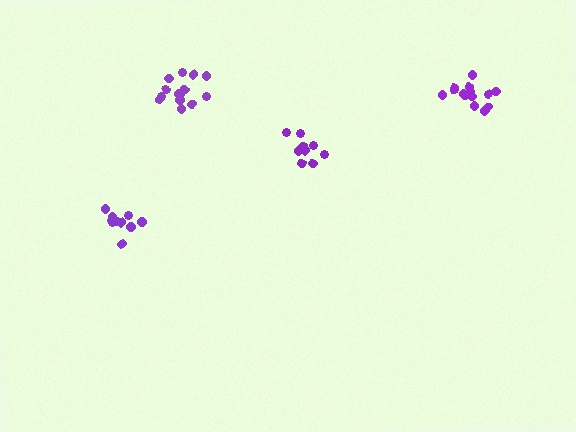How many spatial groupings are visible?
There are 4 spatial groupings.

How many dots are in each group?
Group 1: 14 dots, Group 2: 9 dots, Group 3: 14 dots, Group 4: 11 dots (48 total).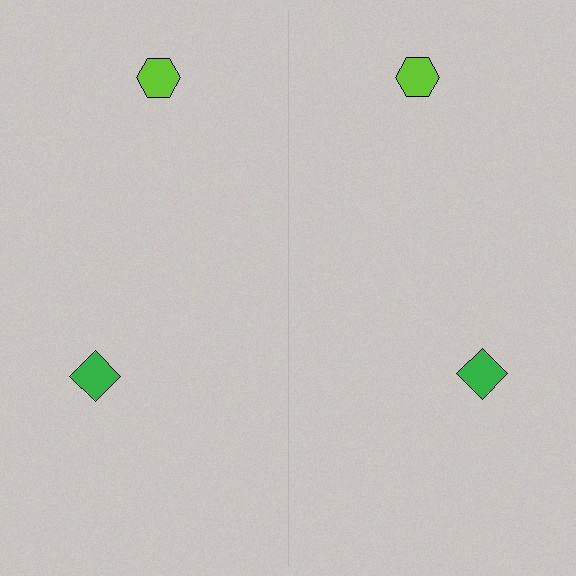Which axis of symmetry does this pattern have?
The pattern has a vertical axis of symmetry running through the center of the image.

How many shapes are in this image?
There are 4 shapes in this image.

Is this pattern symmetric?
Yes, this pattern has bilateral (reflection) symmetry.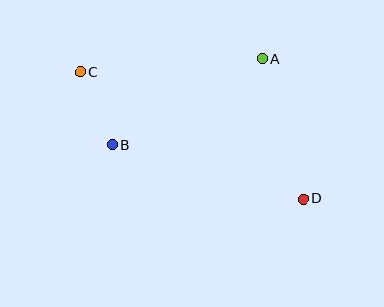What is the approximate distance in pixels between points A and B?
The distance between A and B is approximately 173 pixels.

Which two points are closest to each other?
Points B and C are closest to each other.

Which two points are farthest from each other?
Points C and D are farthest from each other.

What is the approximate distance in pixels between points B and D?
The distance between B and D is approximately 198 pixels.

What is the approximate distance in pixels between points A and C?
The distance between A and C is approximately 182 pixels.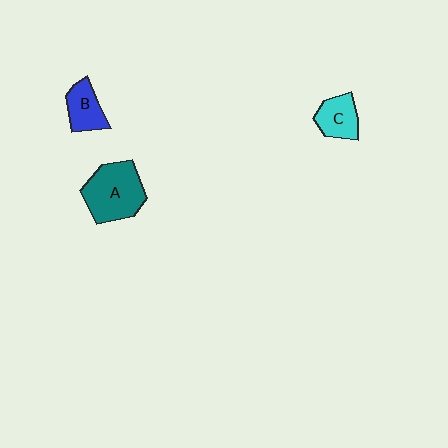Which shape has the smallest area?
Shape C (cyan).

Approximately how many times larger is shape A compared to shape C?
Approximately 1.9 times.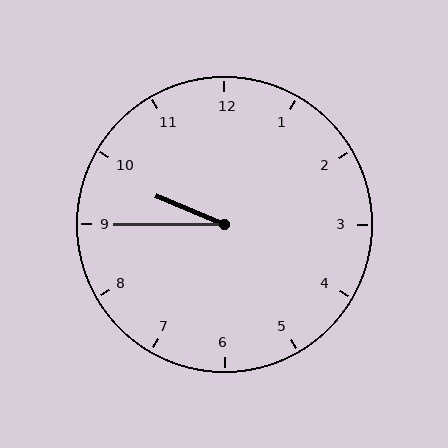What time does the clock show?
9:45.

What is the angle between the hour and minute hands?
Approximately 22 degrees.